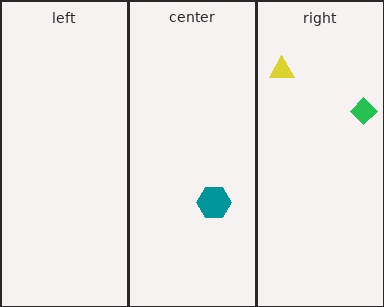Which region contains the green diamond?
The right region.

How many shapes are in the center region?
1.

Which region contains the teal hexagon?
The center region.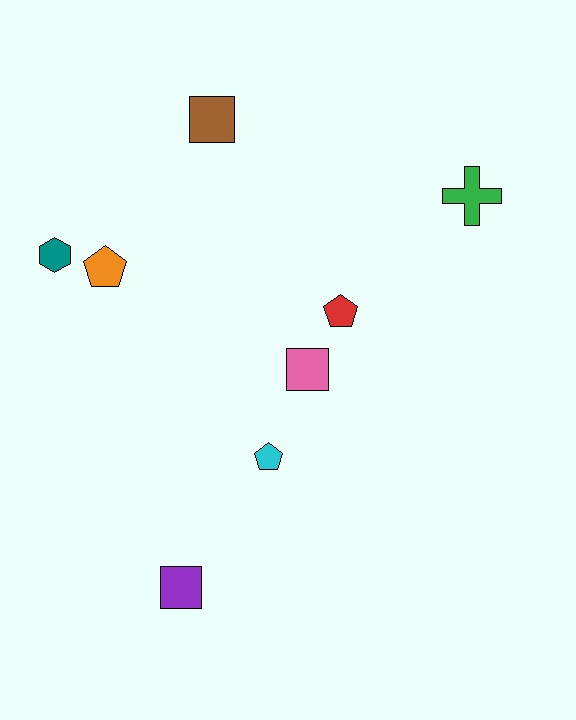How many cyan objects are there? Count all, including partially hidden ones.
There is 1 cyan object.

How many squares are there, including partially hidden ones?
There are 3 squares.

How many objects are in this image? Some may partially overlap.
There are 8 objects.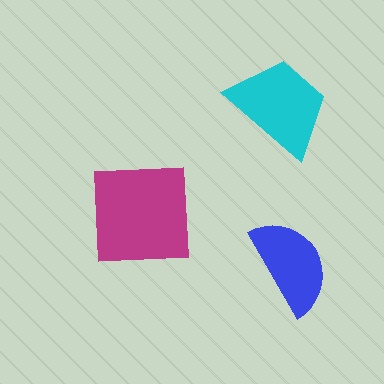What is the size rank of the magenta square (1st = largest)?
1st.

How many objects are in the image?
There are 3 objects in the image.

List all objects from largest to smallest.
The magenta square, the cyan trapezoid, the blue semicircle.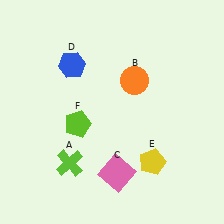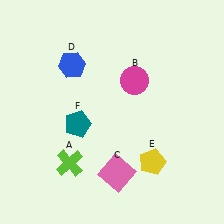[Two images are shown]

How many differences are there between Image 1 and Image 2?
There are 2 differences between the two images.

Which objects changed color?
B changed from orange to magenta. F changed from lime to teal.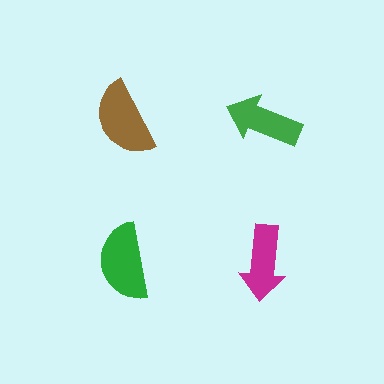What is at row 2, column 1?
A green semicircle.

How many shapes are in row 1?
2 shapes.